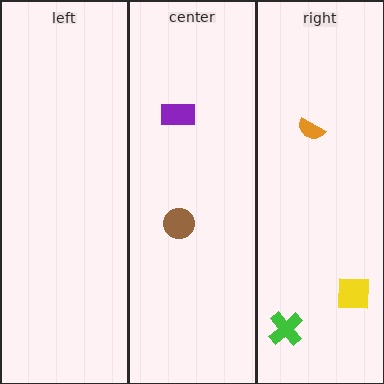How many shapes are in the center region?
2.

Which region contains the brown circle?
The center region.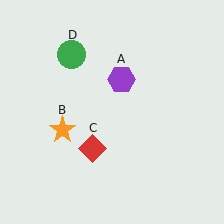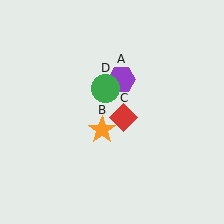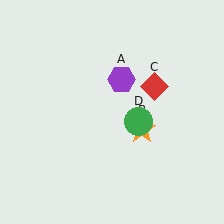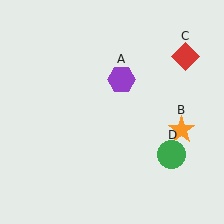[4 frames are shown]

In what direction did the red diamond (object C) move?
The red diamond (object C) moved up and to the right.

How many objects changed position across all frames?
3 objects changed position: orange star (object B), red diamond (object C), green circle (object D).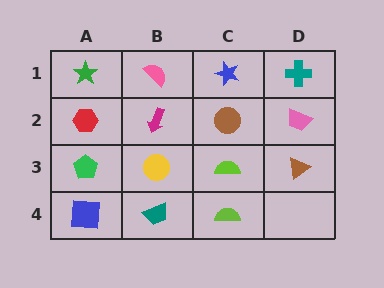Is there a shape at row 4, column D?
No, that cell is empty.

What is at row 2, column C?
A brown circle.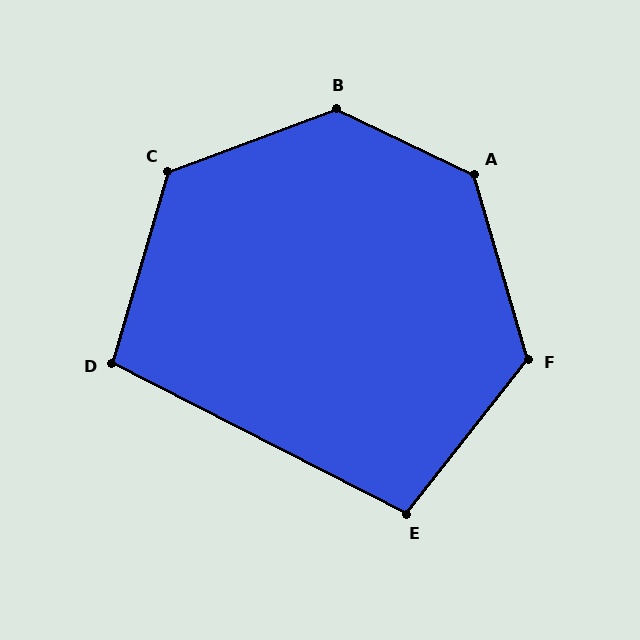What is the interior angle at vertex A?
Approximately 132 degrees (obtuse).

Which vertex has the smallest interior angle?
D, at approximately 101 degrees.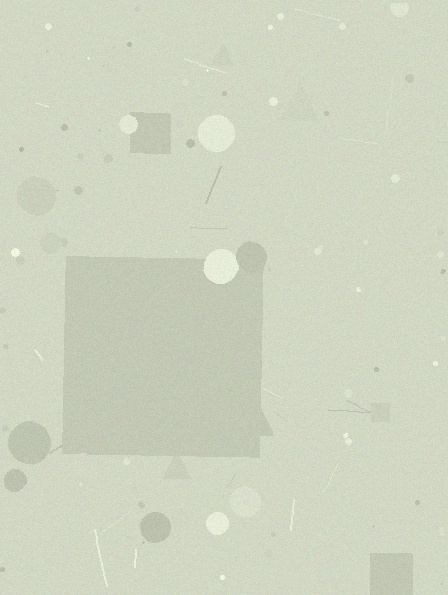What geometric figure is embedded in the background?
A square is embedded in the background.